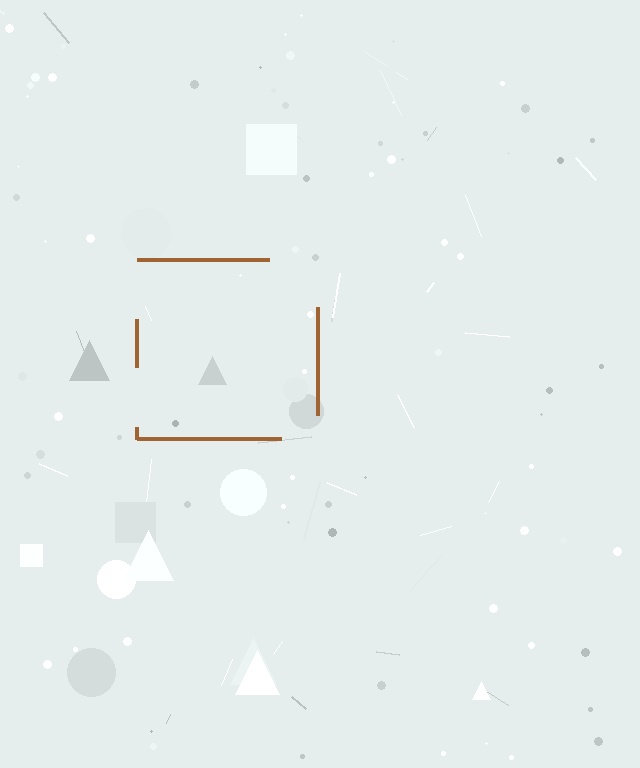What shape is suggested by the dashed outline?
The dashed outline suggests a square.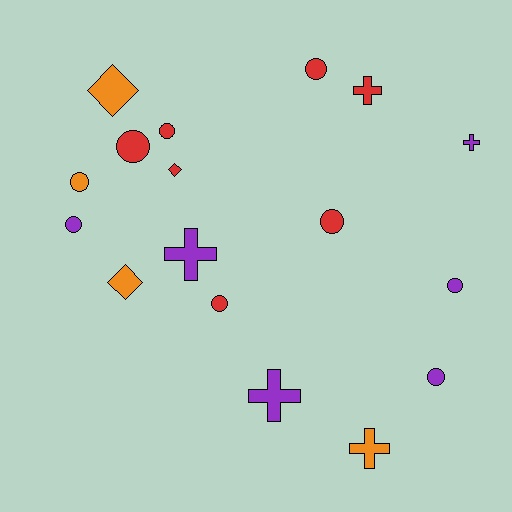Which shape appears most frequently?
Circle, with 9 objects.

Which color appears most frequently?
Red, with 7 objects.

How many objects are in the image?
There are 17 objects.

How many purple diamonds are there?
There are no purple diamonds.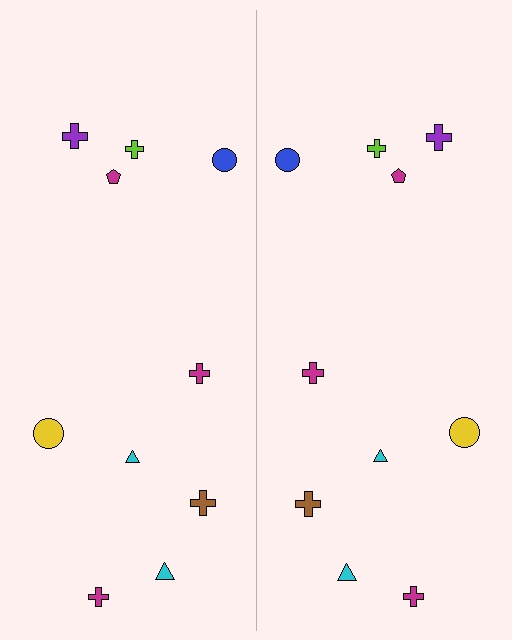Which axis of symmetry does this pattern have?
The pattern has a vertical axis of symmetry running through the center of the image.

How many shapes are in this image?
There are 20 shapes in this image.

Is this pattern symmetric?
Yes, this pattern has bilateral (reflection) symmetry.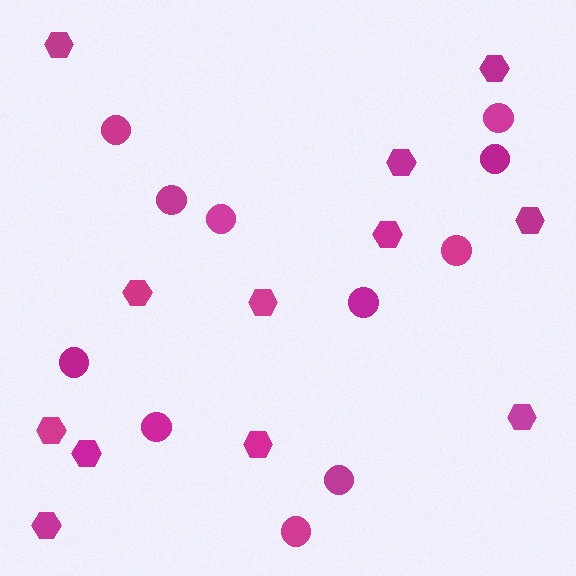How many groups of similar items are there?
There are 2 groups: one group of circles (11) and one group of hexagons (12).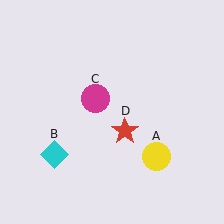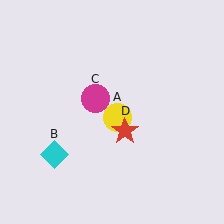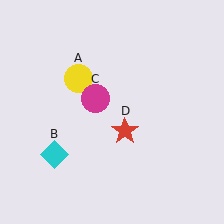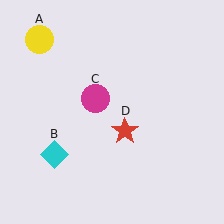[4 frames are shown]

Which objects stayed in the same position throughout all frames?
Cyan diamond (object B) and magenta circle (object C) and red star (object D) remained stationary.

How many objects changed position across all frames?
1 object changed position: yellow circle (object A).